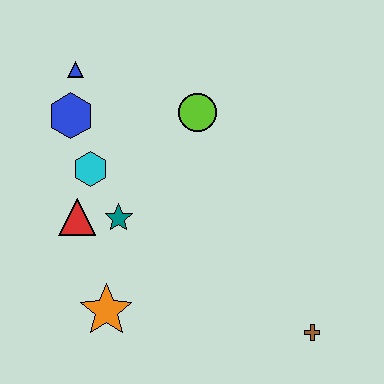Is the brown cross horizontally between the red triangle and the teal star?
No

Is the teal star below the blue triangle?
Yes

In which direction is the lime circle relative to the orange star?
The lime circle is above the orange star.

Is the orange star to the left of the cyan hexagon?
No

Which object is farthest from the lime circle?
The brown cross is farthest from the lime circle.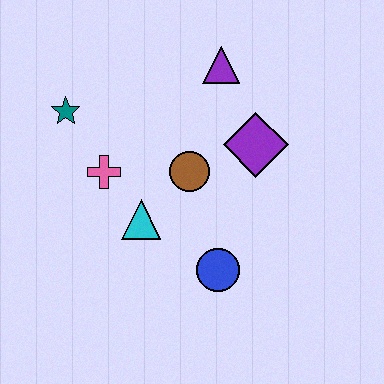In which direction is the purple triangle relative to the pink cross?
The purple triangle is to the right of the pink cross.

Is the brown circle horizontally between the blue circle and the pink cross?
Yes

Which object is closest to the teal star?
The pink cross is closest to the teal star.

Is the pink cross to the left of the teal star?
No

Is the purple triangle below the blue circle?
No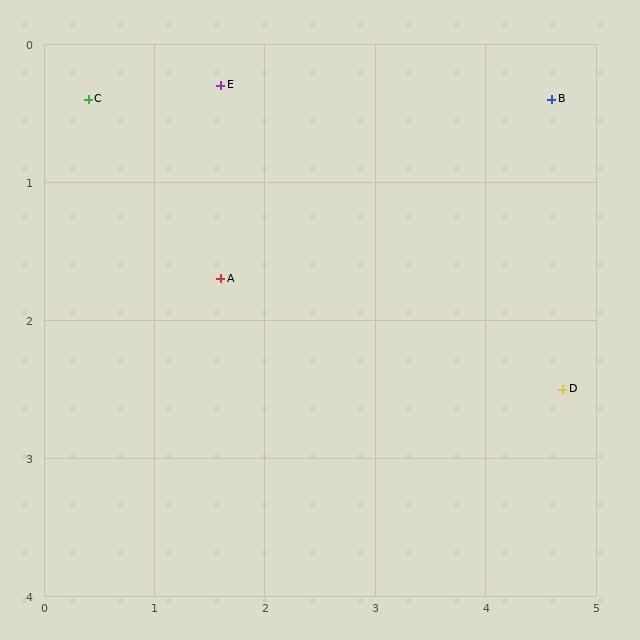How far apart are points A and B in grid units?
Points A and B are about 3.3 grid units apart.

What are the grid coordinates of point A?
Point A is at approximately (1.6, 1.7).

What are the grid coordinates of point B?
Point B is at approximately (4.6, 0.4).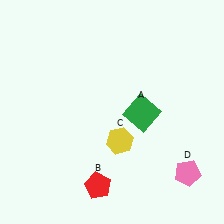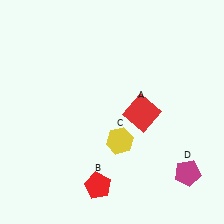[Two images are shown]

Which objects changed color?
A changed from green to red. D changed from pink to magenta.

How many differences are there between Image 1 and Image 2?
There are 2 differences between the two images.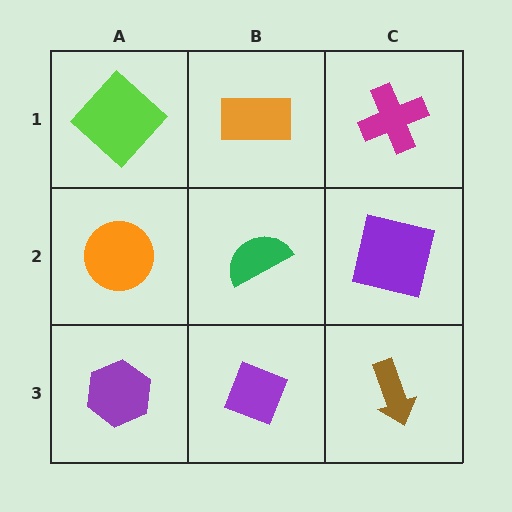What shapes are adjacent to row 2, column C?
A magenta cross (row 1, column C), a brown arrow (row 3, column C), a green semicircle (row 2, column B).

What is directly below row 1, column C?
A purple square.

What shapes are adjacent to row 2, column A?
A lime diamond (row 1, column A), a purple hexagon (row 3, column A), a green semicircle (row 2, column B).